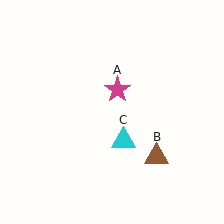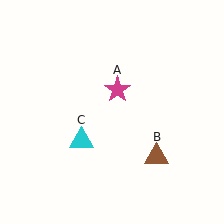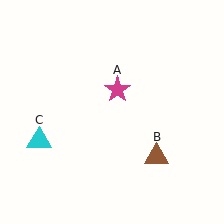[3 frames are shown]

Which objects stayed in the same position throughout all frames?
Magenta star (object A) and brown triangle (object B) remained stationary.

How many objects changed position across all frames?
1 object changed position: cyan triangle (object C).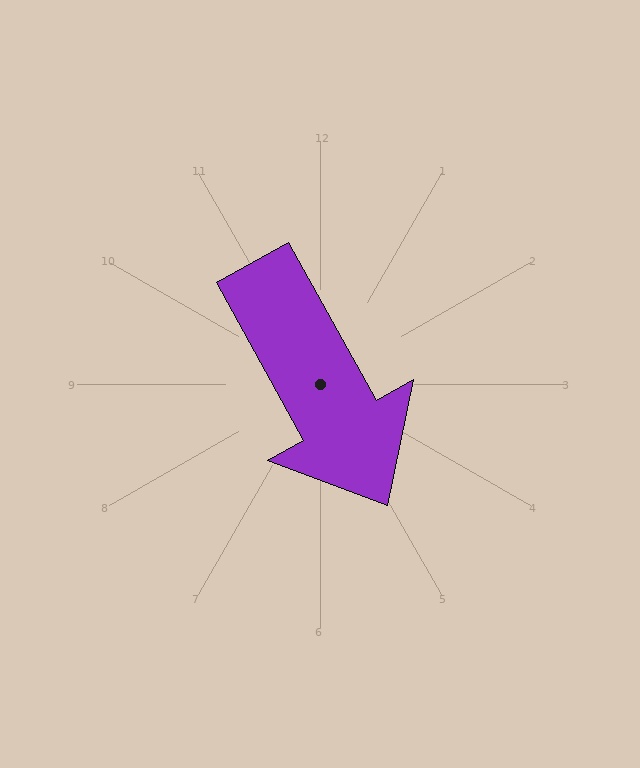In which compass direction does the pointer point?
Southeast.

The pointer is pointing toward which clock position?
Roughly 5 o'clock.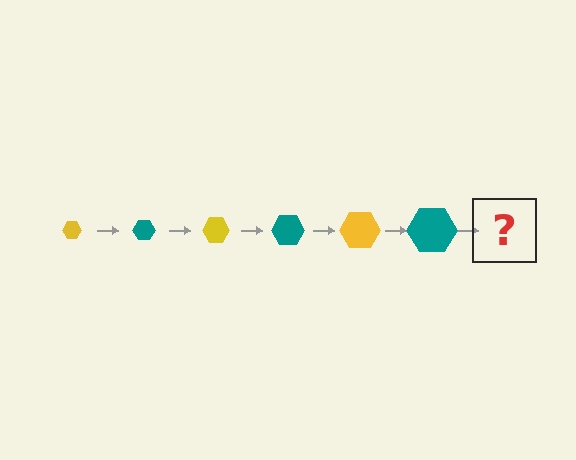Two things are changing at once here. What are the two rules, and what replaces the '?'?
The two rules are that the hexagon grows larger each step and the color cycles through yellow and teal. The '?' should be a yellow hexagon, larger than the previous one.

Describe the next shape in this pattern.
It should be a yellow hexagon, larger than the previous one.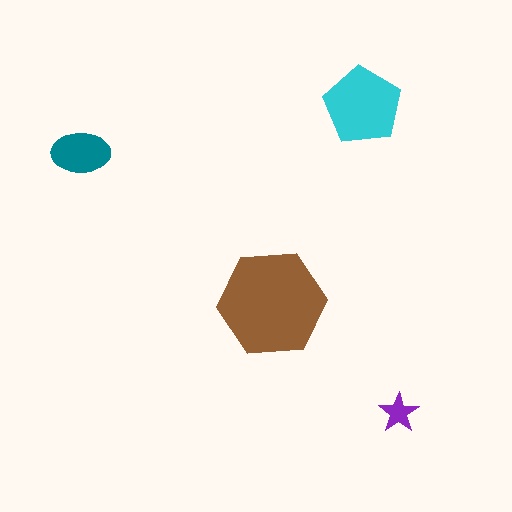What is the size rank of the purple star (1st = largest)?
4th.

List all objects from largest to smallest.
The brown hexagon, the cyan pentagon, the teal ellipse, the purple star.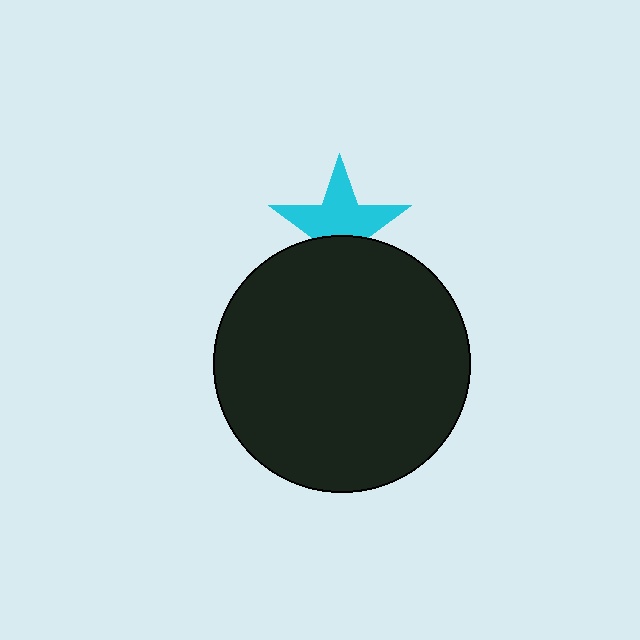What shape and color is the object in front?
The object in front is a black circle.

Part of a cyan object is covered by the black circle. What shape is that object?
It is a star.